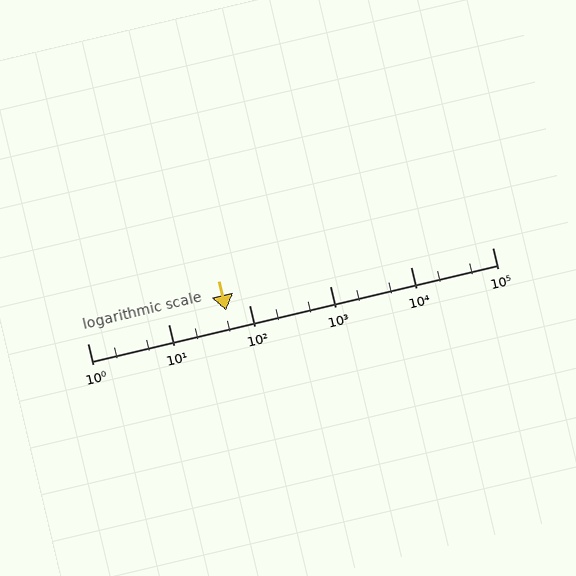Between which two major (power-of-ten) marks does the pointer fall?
The pointer is between 10 and 100.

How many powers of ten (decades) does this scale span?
The scale spans 5 decades, from 1 to 100000.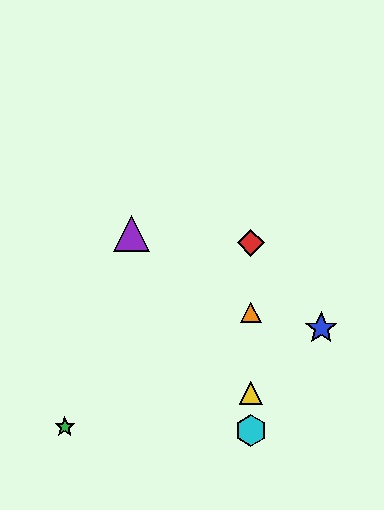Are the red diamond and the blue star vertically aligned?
No, the red diamond is at x≈251 and the blue star is at x≈321.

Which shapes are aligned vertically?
The red diamond, the yellow triangle, the orange triangle, the cyan hexagon are aligned vertically.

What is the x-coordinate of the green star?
The green star is at x≈65.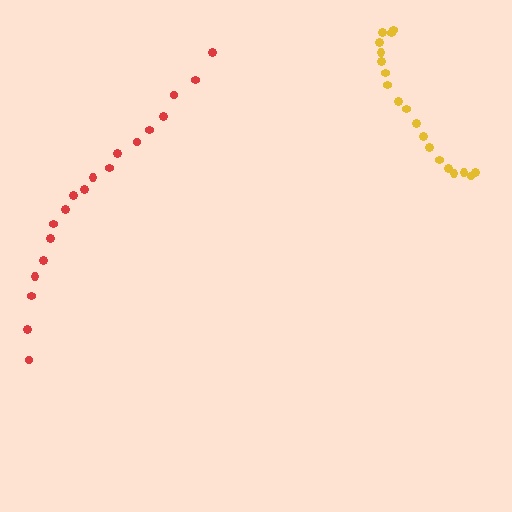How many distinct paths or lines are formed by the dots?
There are 2 distinct paths.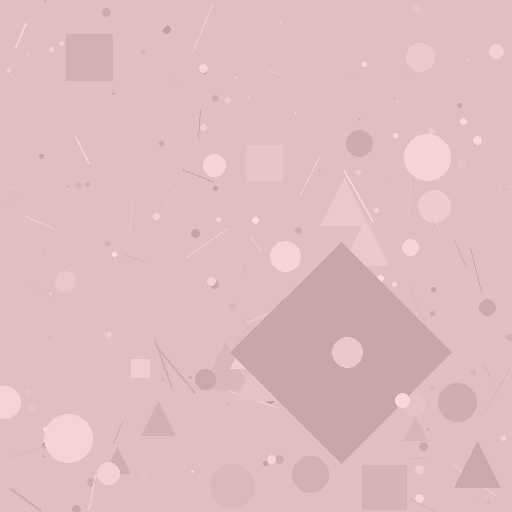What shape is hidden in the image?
A diamond is hidden in the image.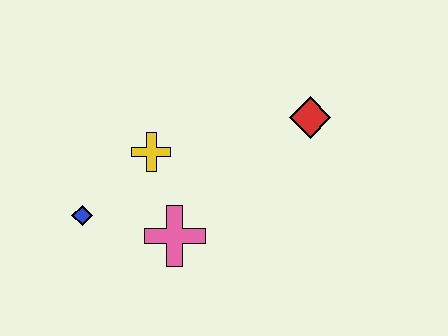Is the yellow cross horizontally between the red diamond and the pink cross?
No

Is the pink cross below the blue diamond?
Yes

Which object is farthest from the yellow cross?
The red diamond is farthest from the yellow cross.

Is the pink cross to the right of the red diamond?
No